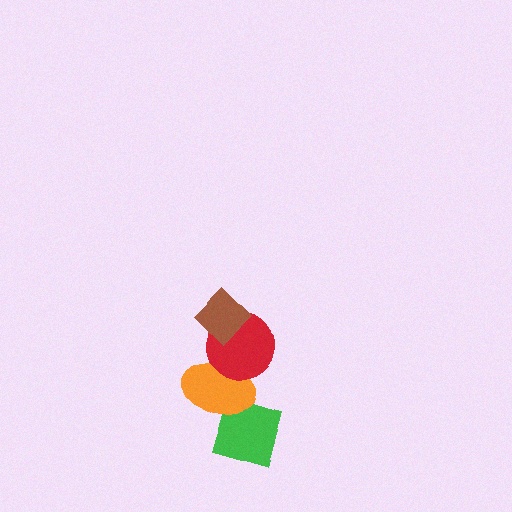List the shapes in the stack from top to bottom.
From top to bottom: the brown diamond, the red circle, the orange ellipse, the green diamond.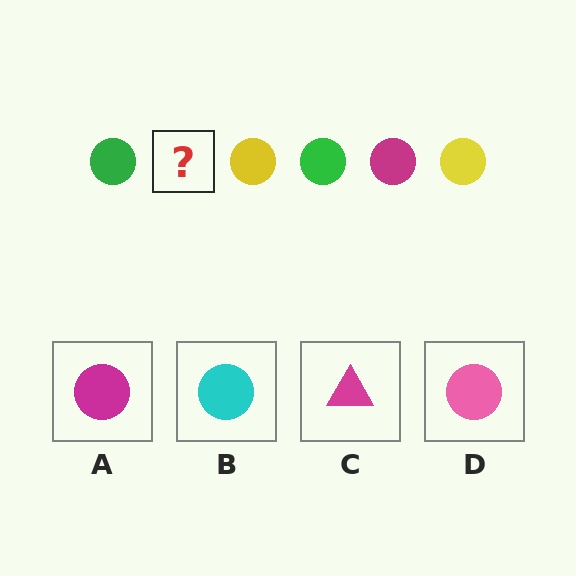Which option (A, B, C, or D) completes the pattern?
A.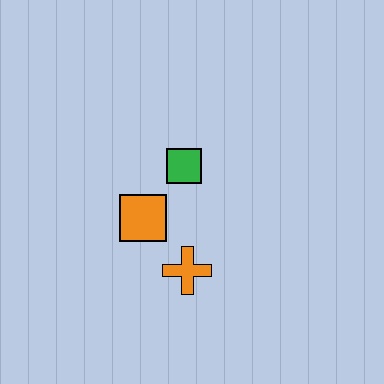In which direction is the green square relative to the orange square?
The green square is above the orange square.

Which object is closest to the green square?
The orange square is closest to the green square.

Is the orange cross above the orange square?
No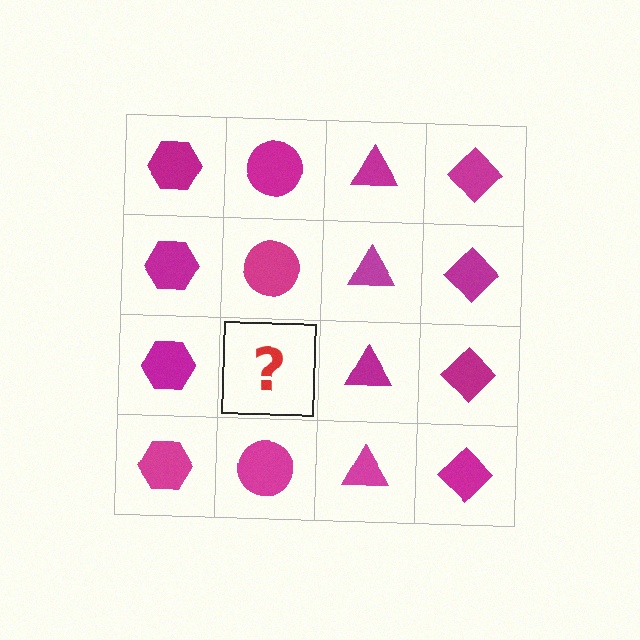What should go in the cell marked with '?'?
The missing cell should contain a magenta circle.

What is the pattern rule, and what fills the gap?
The rule is that each column has a consistent shape. The gap should be filled with a magenta circle.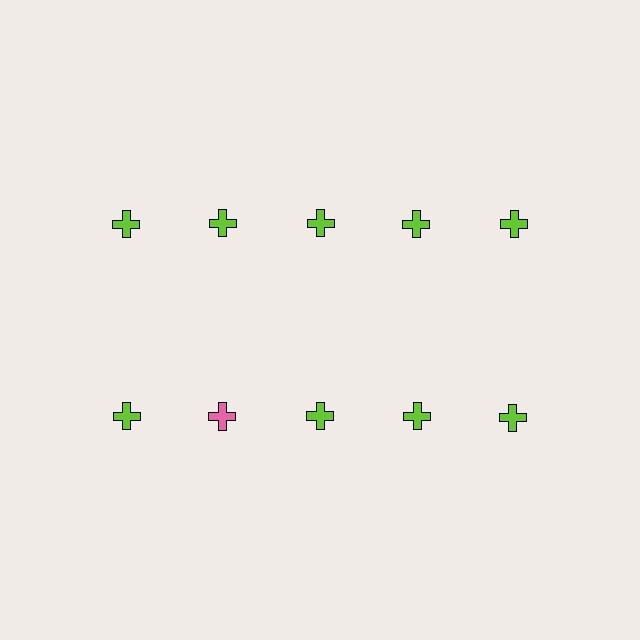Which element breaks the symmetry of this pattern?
The pink cross in the second row, second from left column breaks the symmetry. All other shapes are lime crosses.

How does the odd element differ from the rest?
It has a different color: pink instead of lime.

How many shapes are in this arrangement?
There are 10 shapes arranged in a grid pattern.